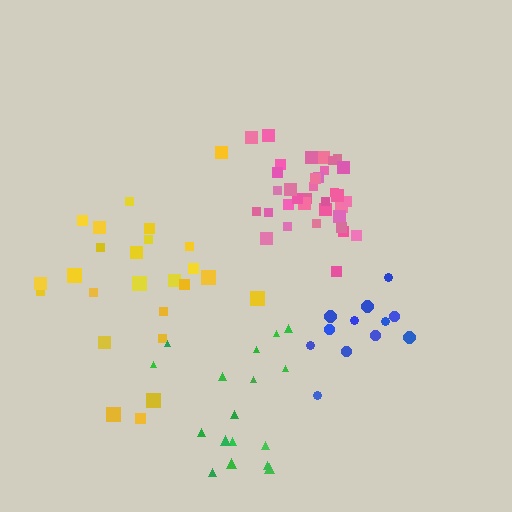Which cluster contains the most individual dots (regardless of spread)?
Pink (35).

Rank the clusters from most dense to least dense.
pink, blue, green, yellow.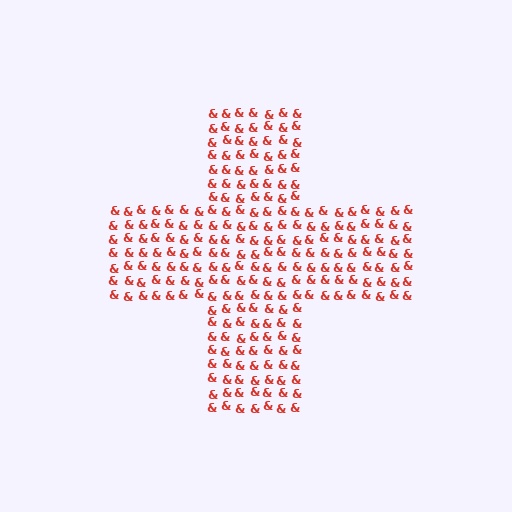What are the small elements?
The small elements are ampersands.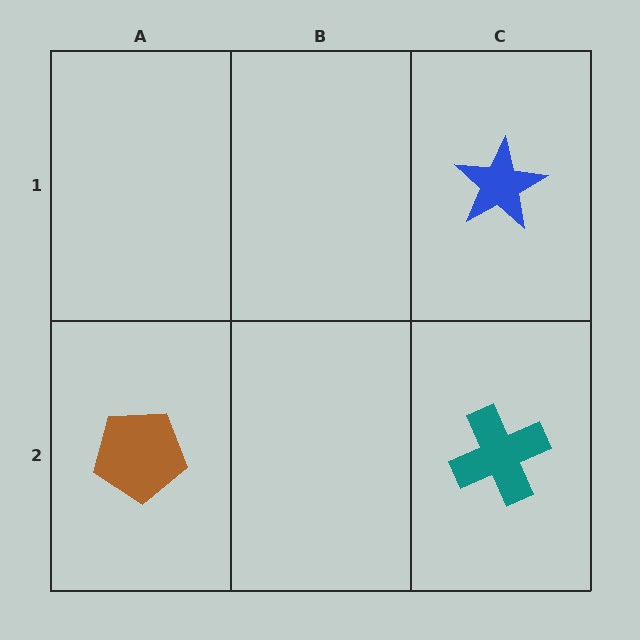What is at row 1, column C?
A blue star.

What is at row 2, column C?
A teal cross.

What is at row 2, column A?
A brown pentagon.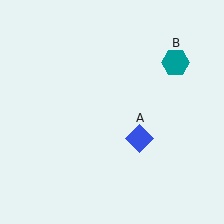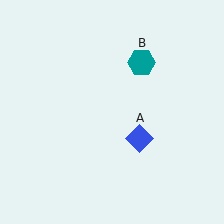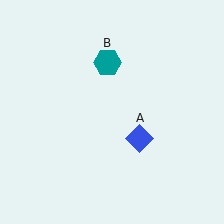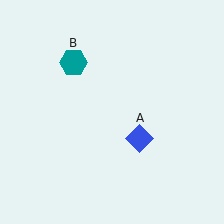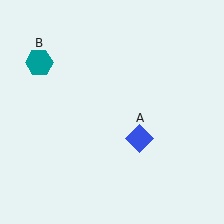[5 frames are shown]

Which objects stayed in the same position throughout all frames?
Blue diamond (object A) remained stationary.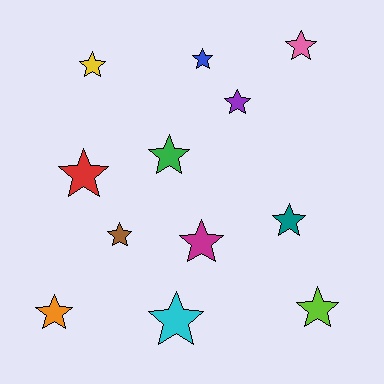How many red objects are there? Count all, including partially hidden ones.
There is 1 red object.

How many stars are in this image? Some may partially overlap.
There are 12 stars.